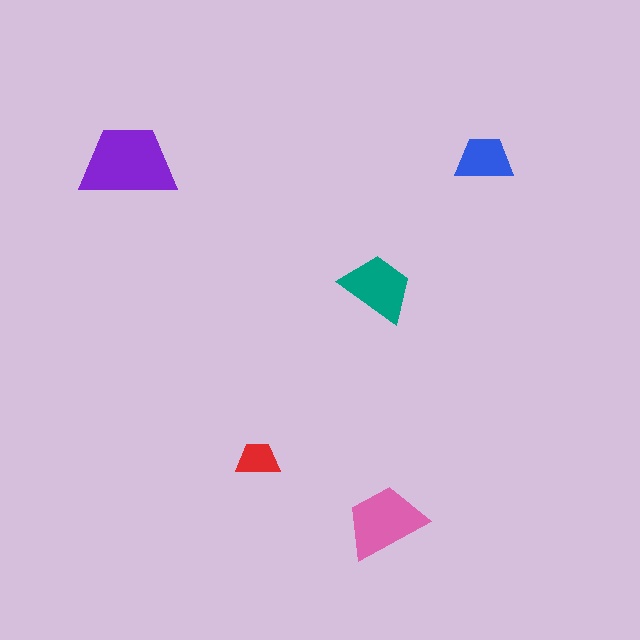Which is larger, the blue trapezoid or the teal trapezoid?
The teal one.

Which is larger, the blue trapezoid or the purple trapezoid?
The purple one.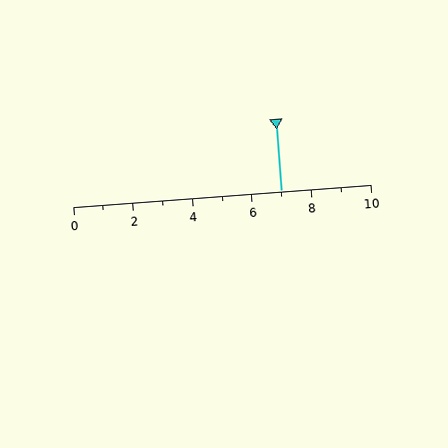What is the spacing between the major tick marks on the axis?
The major ticks are spaced 2 apart.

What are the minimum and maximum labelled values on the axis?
The axis runs from 0 to 10.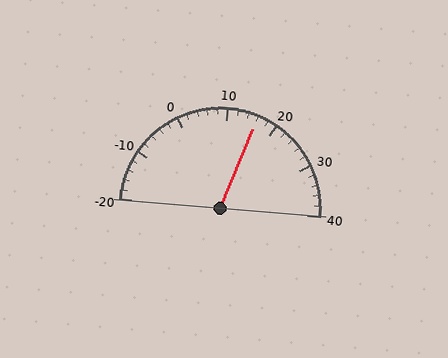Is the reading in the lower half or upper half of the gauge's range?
The reading is in the upper half of the range (-20 to 40).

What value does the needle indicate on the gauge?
The needle indicates approximately 16.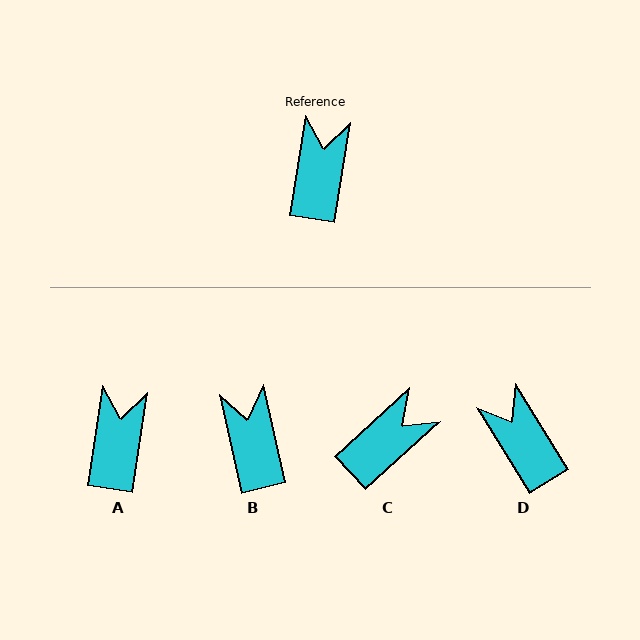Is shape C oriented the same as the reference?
No, it is off by about 38 degrees.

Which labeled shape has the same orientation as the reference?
A.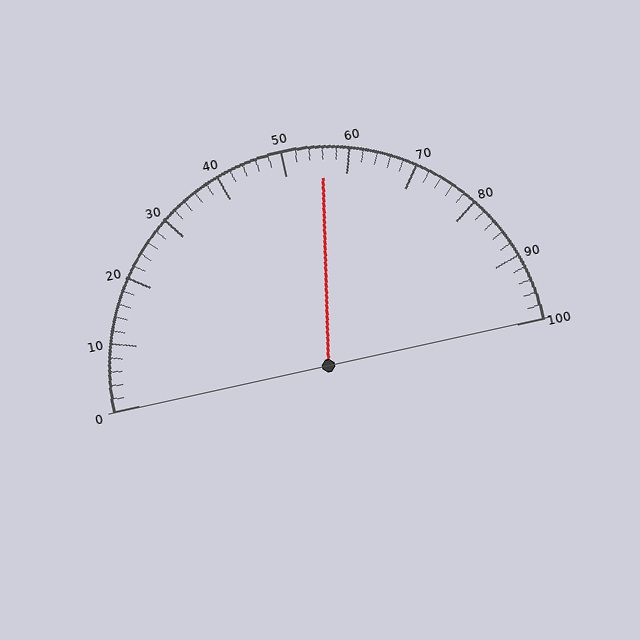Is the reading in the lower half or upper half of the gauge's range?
The reading is in the upper half of the range (0 to 100).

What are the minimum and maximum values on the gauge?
The gauge ranges from 0 to 100.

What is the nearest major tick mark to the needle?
The nearest major tick mark is 60.